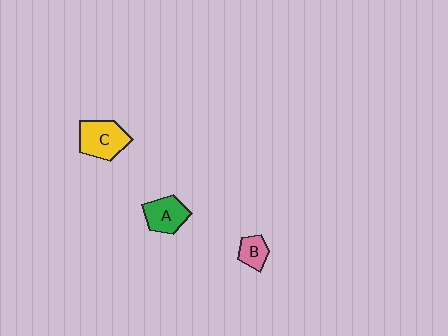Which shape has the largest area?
Shape C (yellow).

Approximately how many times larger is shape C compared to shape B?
Approximately 2.0 times.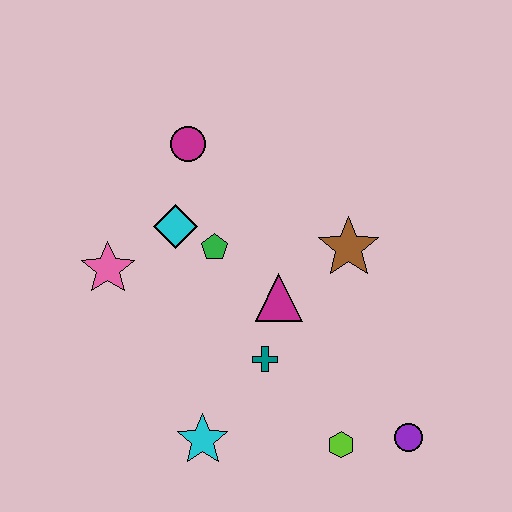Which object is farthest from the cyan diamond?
The purple circle is farthest from the cyan diamond.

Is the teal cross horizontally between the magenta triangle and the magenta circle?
Yes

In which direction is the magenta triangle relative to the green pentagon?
The magenta triangle is to the right of the green pentagon.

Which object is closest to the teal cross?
The magenta triangle is closest to the teal cross.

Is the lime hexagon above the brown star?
No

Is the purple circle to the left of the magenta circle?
No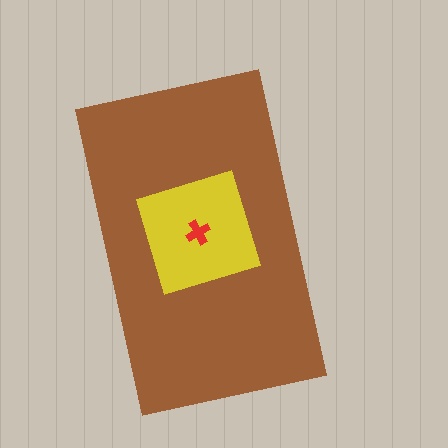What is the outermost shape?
The brown rectangle.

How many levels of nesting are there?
3.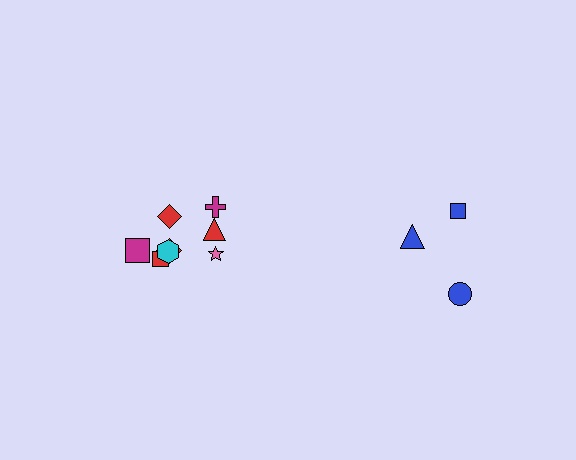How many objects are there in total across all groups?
There are 11 objects.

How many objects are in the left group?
There are 8 objects.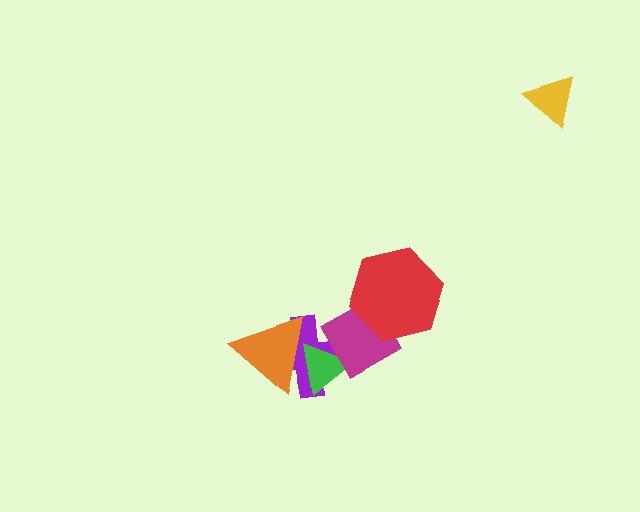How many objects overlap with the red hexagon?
1 object overlaps with the red hexagon.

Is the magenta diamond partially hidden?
Yes, it is partially covered by another shape.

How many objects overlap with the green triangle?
3 objects overlap with the green triangle.